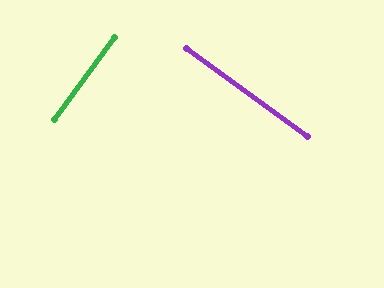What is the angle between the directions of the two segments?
Approximately 90 degrees.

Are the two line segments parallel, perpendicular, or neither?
Perpendicular — they meet at approximately 90°.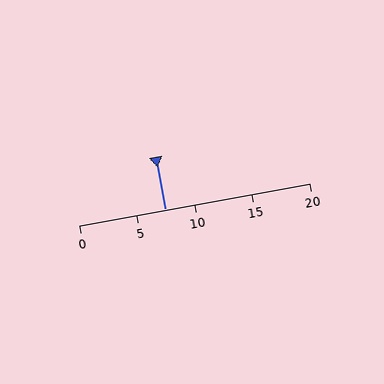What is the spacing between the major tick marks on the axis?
The major ticks are spaced 5 apart.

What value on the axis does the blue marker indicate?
The marker indicates approximately 7.5.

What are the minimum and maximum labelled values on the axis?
The axis runs from 0 to 20.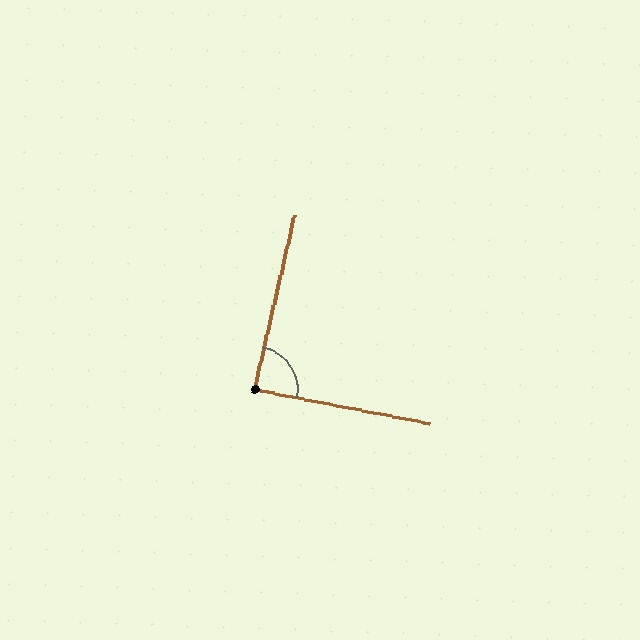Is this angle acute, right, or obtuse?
It is approximately a right angle.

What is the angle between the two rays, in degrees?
Approximately 88 degrees.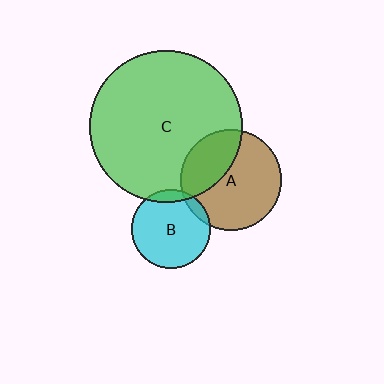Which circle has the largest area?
Circle C (green).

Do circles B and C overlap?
Yes.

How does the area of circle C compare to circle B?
Approximately 3.8 times.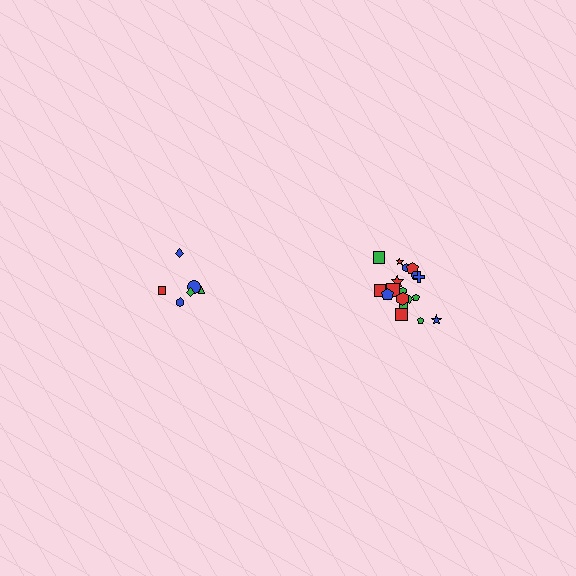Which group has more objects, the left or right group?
The right group.